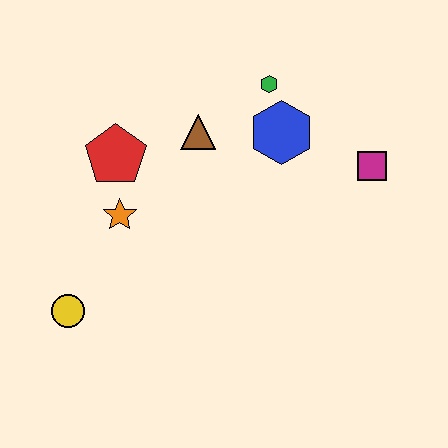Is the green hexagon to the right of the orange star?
Yes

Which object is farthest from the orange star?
The magenta square is farthest from the orange star.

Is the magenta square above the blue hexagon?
No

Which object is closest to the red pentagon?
The orange star is closest to the red pentagon.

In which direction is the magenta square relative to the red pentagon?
The magenta square is to the right of the red pentagon.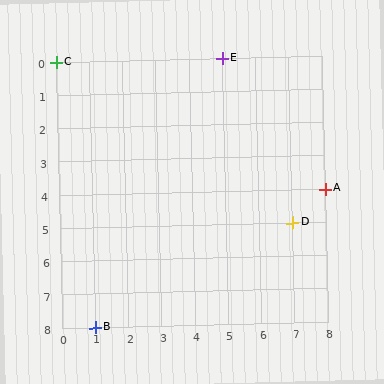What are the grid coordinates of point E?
Point E is at grid coordinates (5, 0).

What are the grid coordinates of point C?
Point C is at grid coordinates (0, 0).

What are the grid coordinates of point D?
Point D is at grid coordinates (7, 5).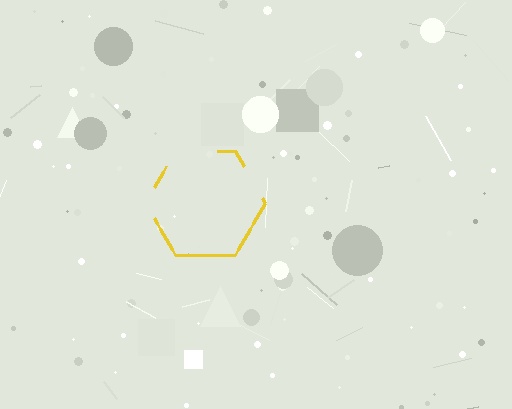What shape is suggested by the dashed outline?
The dashed outline suggests a hexagon.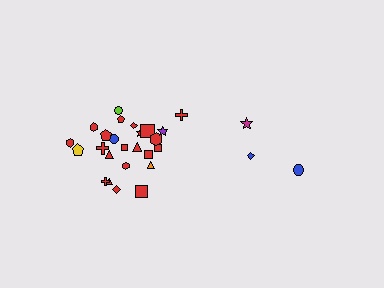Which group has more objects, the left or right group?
The left group.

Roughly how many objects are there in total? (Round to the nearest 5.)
Roughly 30 objects in total.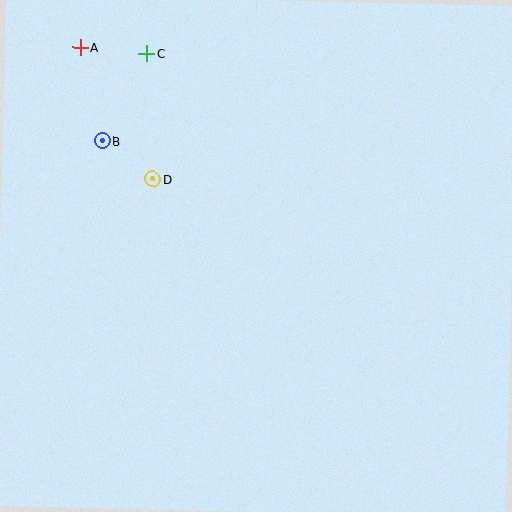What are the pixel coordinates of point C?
Point C is at (147, 54).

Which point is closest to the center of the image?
Point D at (153, 179) is closest to the center.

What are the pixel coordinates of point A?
Point A is at (80, 47).